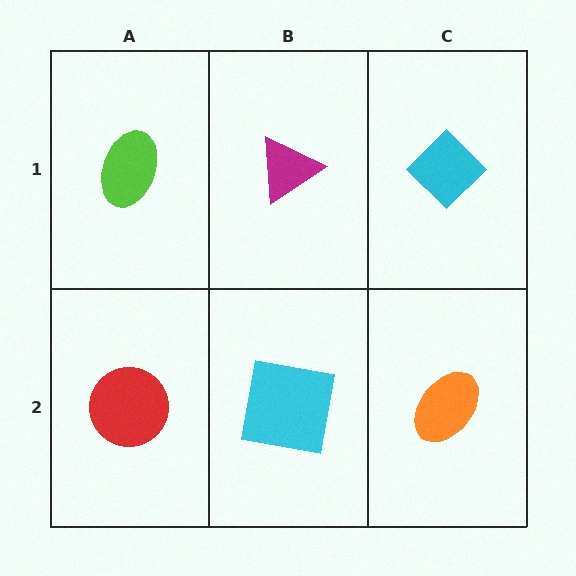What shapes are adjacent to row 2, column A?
A lime ellipse (row 1, column A), a cyan square (row 2, column B).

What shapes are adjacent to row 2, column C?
A cyan diamond (row 1, column C), a cyan square (row 2, column B).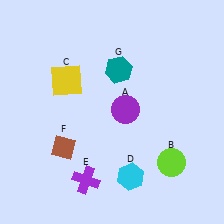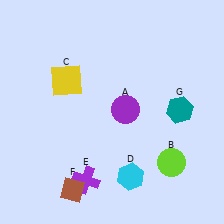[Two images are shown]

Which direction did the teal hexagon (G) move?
The teal hexagon (G) moved right.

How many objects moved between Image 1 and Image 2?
2 objects moved between the two images.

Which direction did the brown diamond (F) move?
The brown diamond (F) moved down.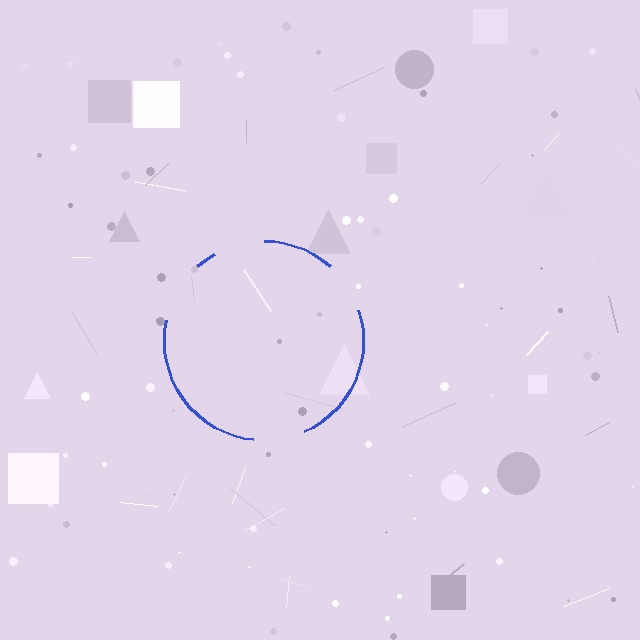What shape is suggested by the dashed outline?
The dashed outline suggests a circle.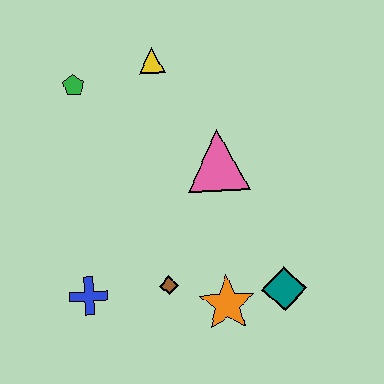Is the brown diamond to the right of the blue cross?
Yes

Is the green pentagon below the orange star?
No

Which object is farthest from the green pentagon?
The teal diamond is farthest from the green pentagon.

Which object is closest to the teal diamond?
The orange star is closest to the teal diamond.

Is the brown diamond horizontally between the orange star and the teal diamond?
No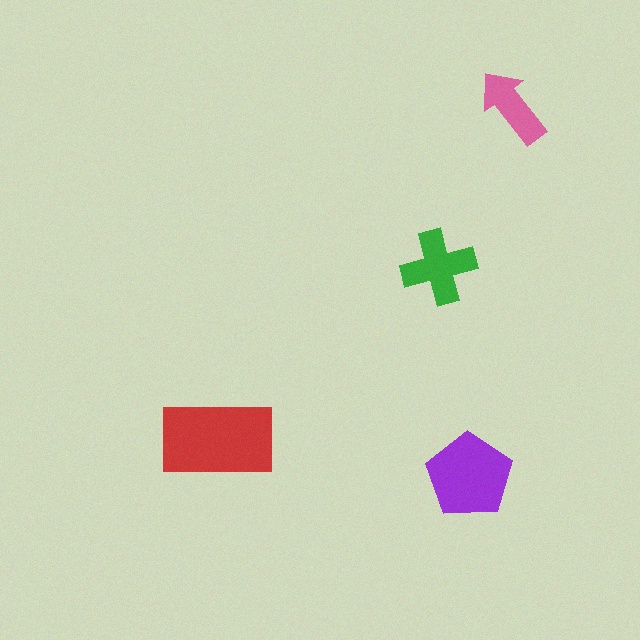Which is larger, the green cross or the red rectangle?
The red rectangle.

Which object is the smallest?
The pink arrow.